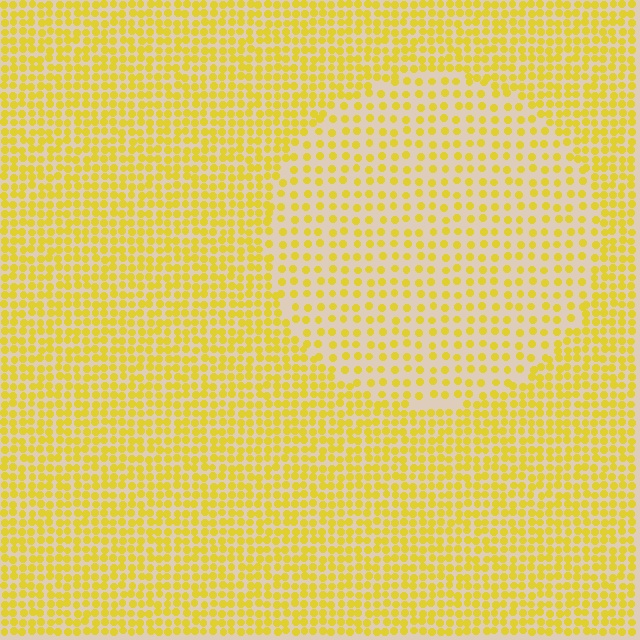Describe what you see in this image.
The image contains small yellow elements arranged at two different densities. A circle-shaped region is visible where the elements are less densely packed than the surrounding area.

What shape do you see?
I see a circle.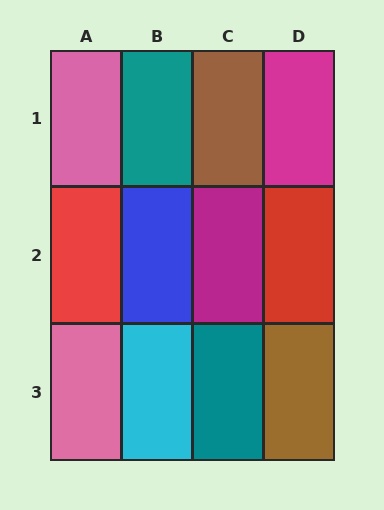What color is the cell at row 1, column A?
Pink.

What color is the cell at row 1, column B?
Teal.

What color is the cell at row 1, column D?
Magenta.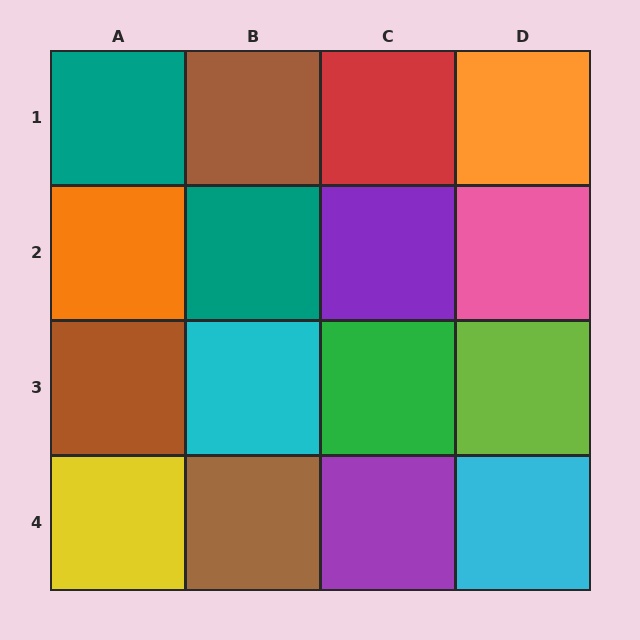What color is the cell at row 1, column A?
Teal.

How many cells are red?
1 cell is red.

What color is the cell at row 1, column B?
Brown.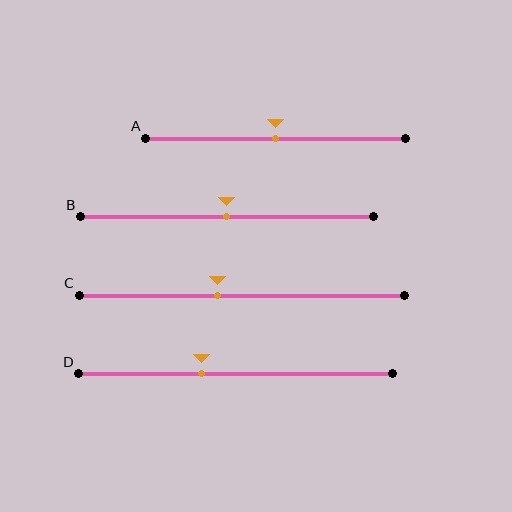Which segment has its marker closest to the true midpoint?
Segment A has its marker closest to the true midpoint.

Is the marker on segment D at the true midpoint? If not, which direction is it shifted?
No, the marker on segment D is shifted to the left by about 11% of the segment length.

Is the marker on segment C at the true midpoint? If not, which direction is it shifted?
No, the marker on segment C is shifted to the left by about 8% of the segment length.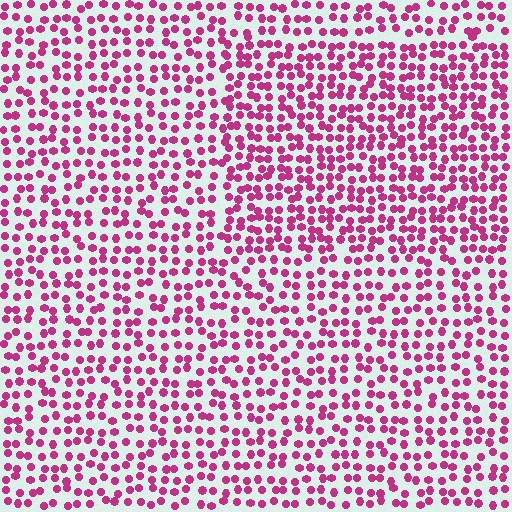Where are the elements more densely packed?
The elements are more densely packed inside the rectangle boundary.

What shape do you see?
I see a rectangle.